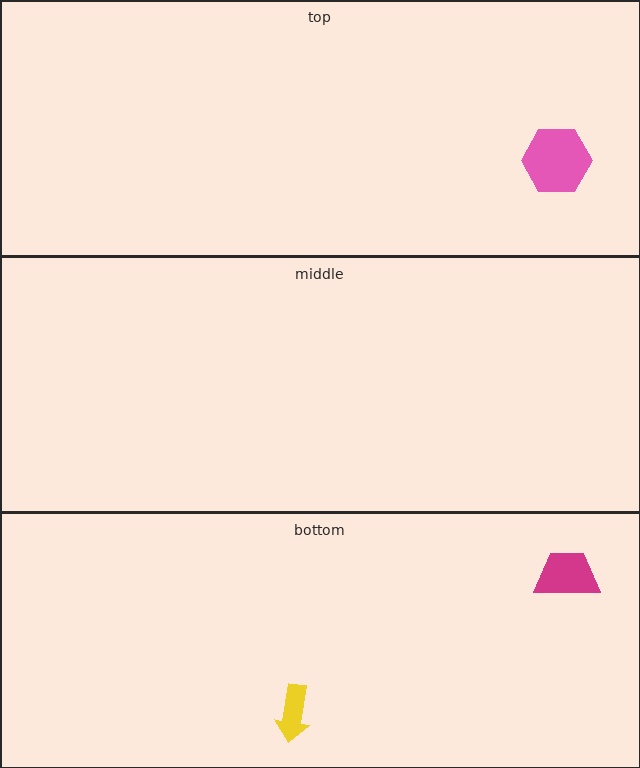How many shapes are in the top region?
1.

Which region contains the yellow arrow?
The bottom region.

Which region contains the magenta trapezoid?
The bottom region.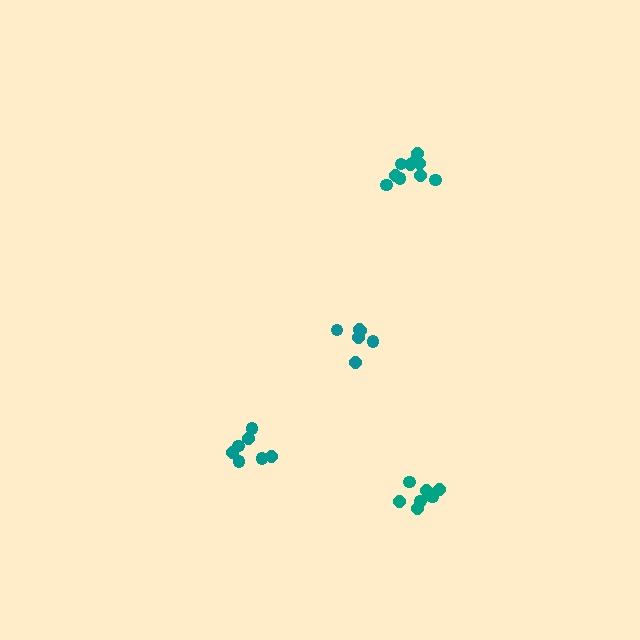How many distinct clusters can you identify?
There are 4 distinct clusters.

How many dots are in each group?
Group 1: 7 dots, Group 2: 7 dots, Group 3: 10 dots, Group 4: 6 dots (30 total).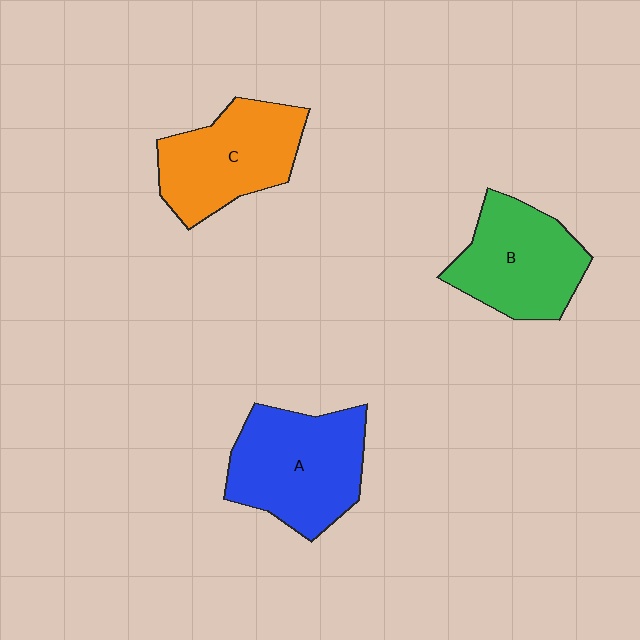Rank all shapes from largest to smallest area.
From largest to smallest: A (blue), C (orange), B (green).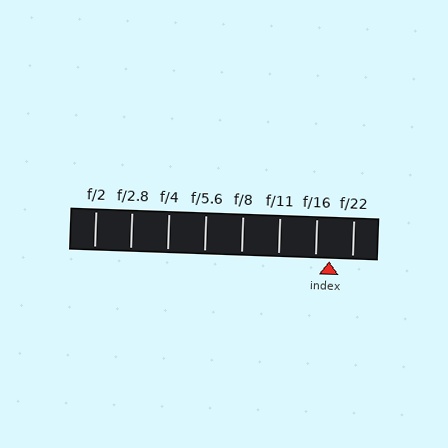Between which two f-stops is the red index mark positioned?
The index mark is between f/16 and f/22.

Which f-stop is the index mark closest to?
The index mark is closest to f/16.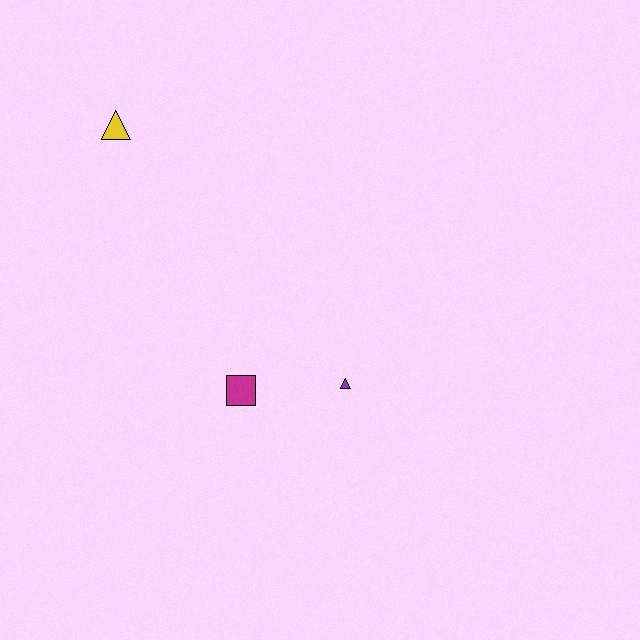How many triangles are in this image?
There are 2 triangles.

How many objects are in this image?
There are 3 objects.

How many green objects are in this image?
There are no green objects.